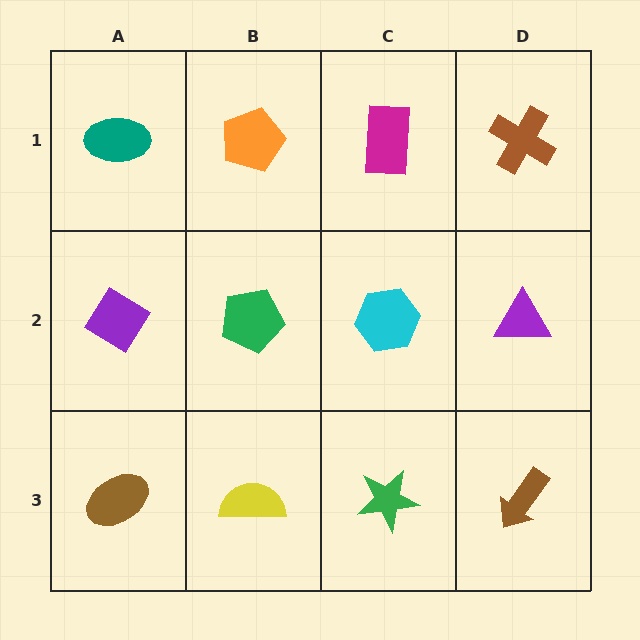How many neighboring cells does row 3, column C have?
3.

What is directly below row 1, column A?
A purple diamond.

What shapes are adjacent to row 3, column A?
A purple diamond (row 2, column A), a yellow semicircle (row 3, column B).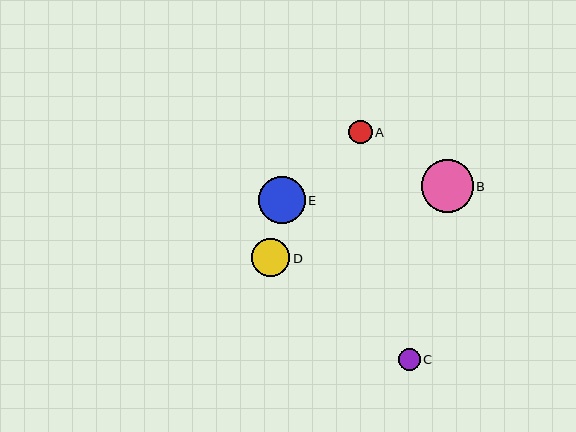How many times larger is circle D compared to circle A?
Circle D is approximately 1.6 times the size of circle A.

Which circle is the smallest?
Circle C is the smallest with a size of approximately 22 pixels.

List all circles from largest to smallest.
From largest to smallest: B, E, D, A, C.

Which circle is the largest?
Circle B is the largest with a size of approximately 52 pixels.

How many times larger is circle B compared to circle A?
Circle B is approximately 2.2 times the size of circle A.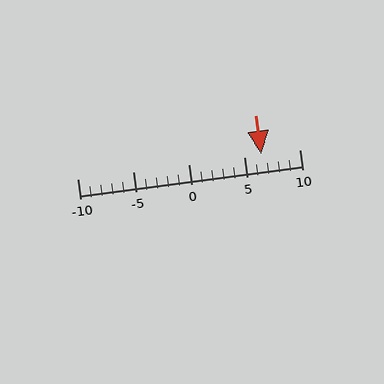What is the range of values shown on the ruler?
The ruler shows values from -10 to 10.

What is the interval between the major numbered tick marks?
The major tick marks are spaced 5 units apart.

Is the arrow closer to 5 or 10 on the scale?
The arrow is closer to 5.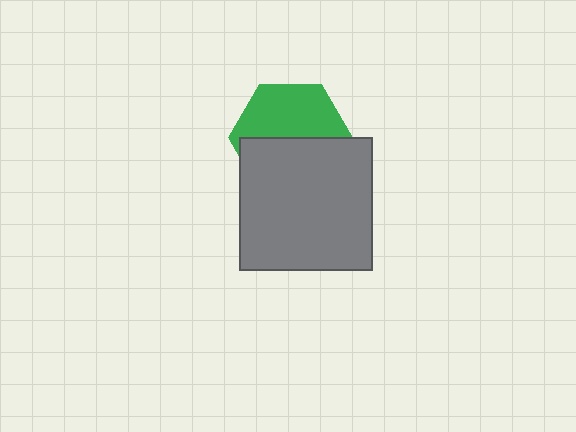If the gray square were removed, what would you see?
You would see the complete green hexagon.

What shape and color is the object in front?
The object in front is a gray square.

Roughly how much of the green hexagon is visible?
About half of it is visible (roughly 51%).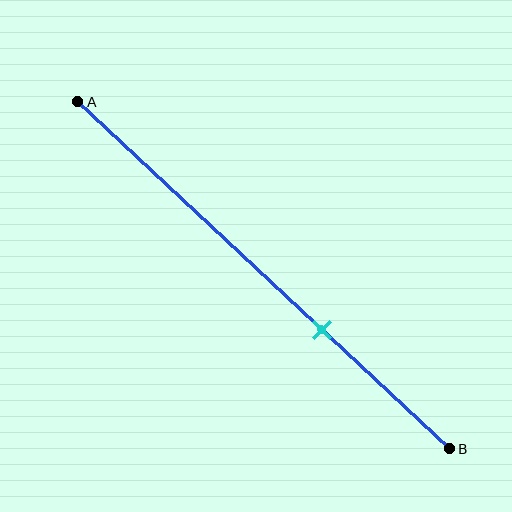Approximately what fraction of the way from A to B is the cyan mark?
The cyan mark is approximately 65% of the way from A to B.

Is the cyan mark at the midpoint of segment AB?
No, the mark is at about 65% from A, not at the 50% midpoint.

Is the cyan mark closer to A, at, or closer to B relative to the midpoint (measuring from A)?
The cyan mark is closer to point B than the midpoint of segment AB.